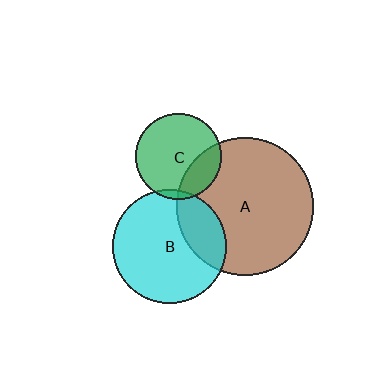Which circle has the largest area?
Circle A (brown).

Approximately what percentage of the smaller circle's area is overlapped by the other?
Approximately 5%.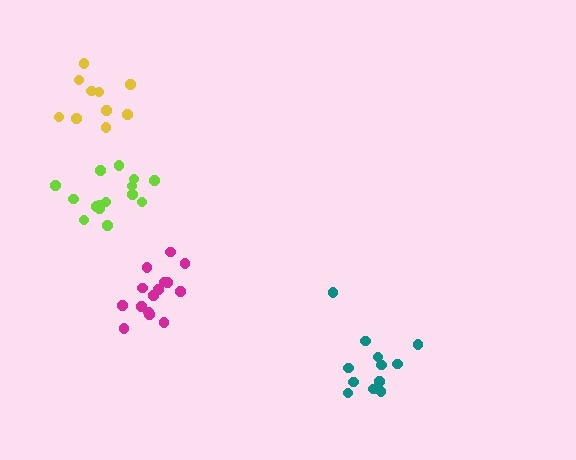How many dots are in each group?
Group 1: 15 dots, Group 2: 10 dots, Group 3: 15 dots, Group 4: 12 dots (52 total).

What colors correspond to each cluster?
The clusters are colored: magenta, yellow, lime, teal.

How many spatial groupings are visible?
There are 4 spatial groupings.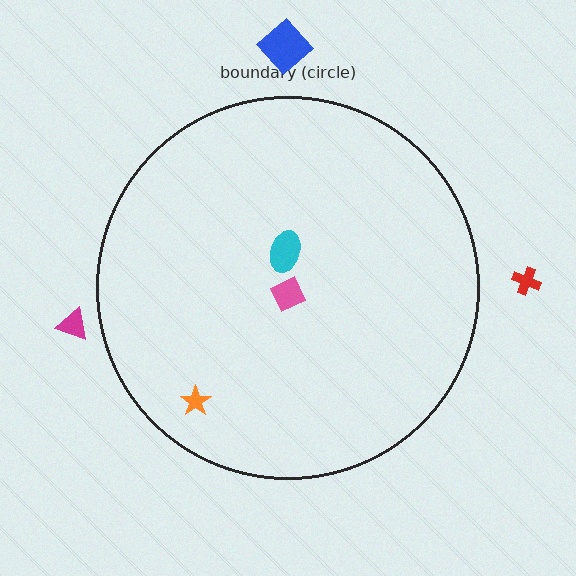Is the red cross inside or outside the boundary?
Outside.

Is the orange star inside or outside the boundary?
Inside.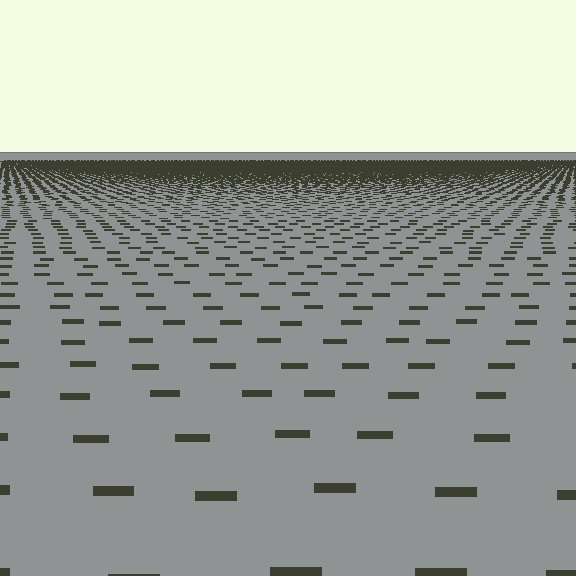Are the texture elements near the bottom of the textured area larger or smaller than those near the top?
Larger. Near the bottom, elements are closer to the viewer and appear at a bigger on-screen size.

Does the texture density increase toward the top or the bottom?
Density increases toward the top.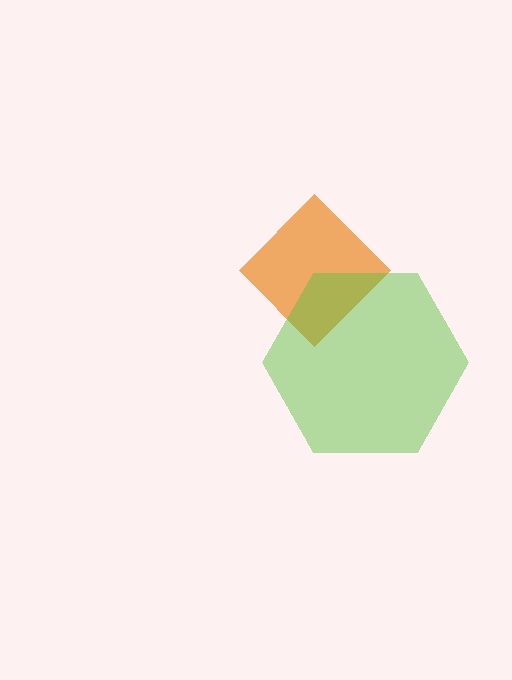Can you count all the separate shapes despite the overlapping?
Yes, there are 2 separate shapes.